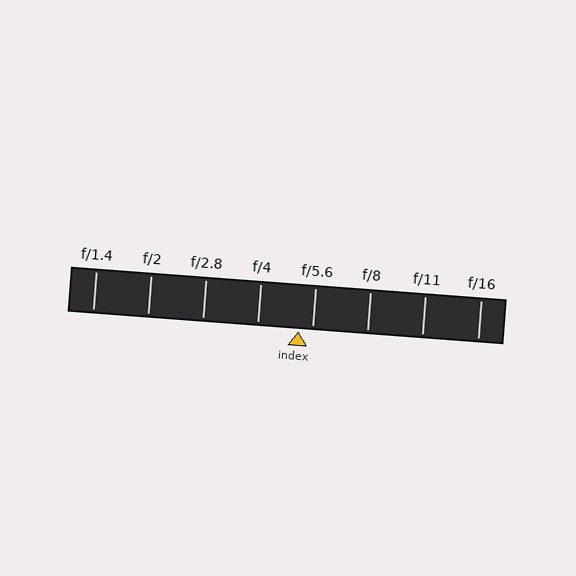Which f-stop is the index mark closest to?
The index mark is closest to f/5.6.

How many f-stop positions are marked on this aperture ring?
There are 8 f-stop positions marked.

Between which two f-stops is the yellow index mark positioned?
The index mark is between f/4 and f/5.6.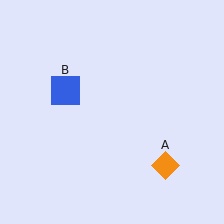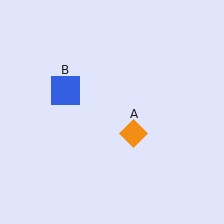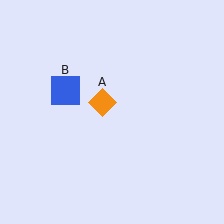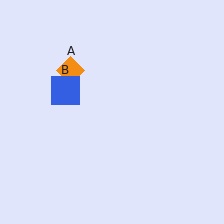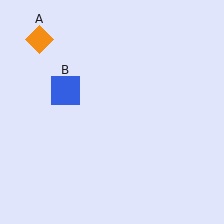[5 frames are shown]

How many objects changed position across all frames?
1 object changed position: orange diamond (object A).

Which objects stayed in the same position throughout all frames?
Blue square (object B) remained stationary.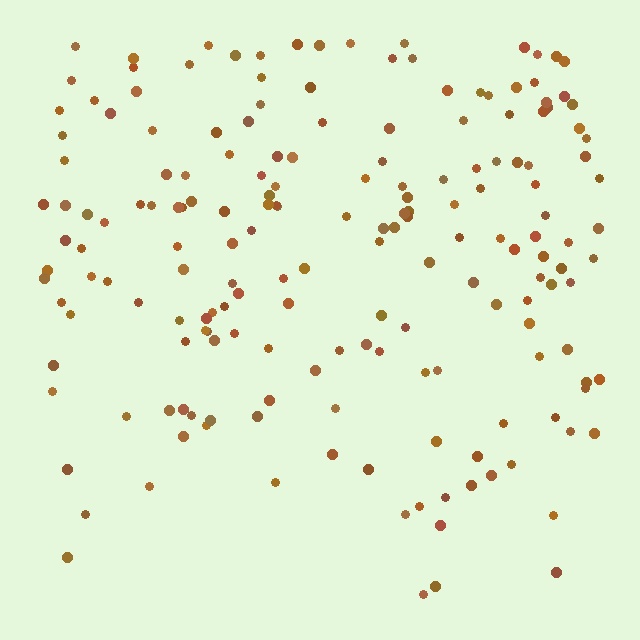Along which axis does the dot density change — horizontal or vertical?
Vertical.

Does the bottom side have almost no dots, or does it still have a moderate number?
Still a moderate number, just noticeably fewer than the top.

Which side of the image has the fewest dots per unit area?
The bottom.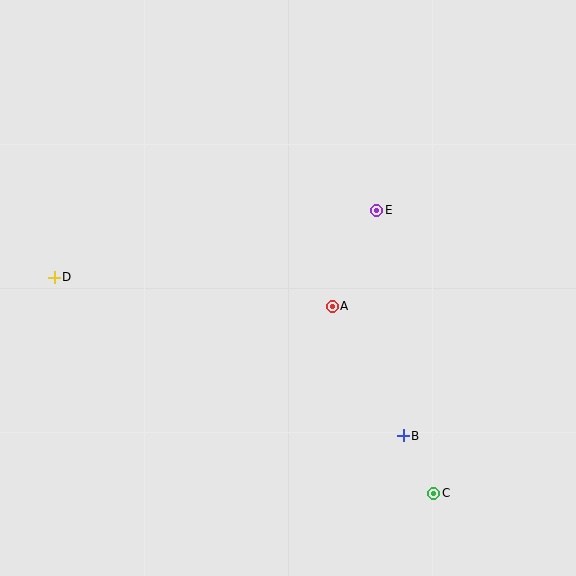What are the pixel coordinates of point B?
Point B is at (403, 436).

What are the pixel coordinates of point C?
Point C is at (434, 493).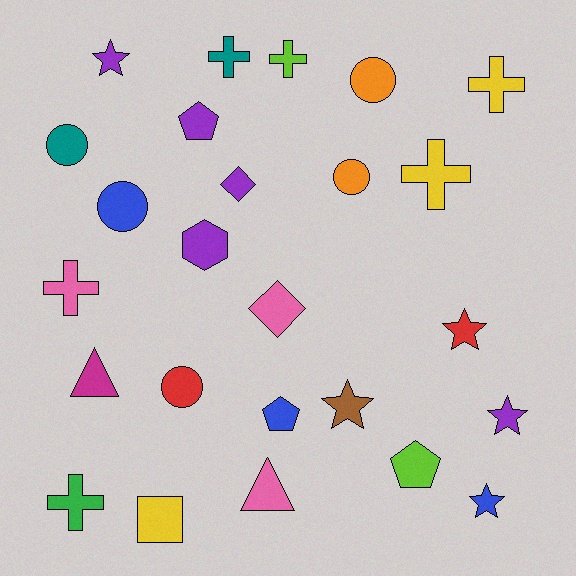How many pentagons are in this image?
There are 3 pentagons.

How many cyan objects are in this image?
There are no cyan objects.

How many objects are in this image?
There are 25 objects.